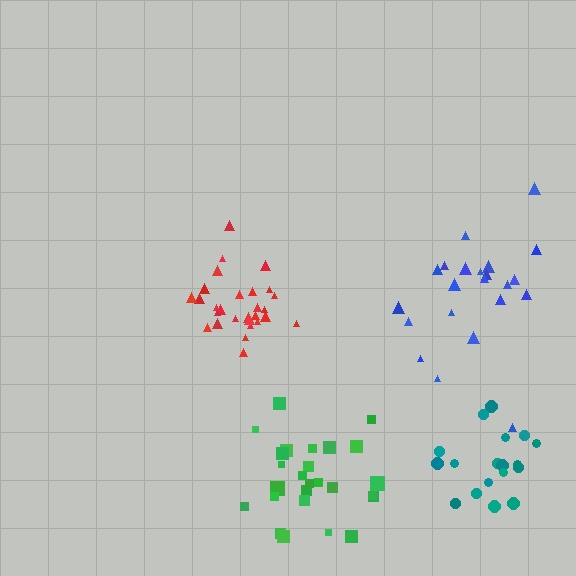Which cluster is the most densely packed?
Teal.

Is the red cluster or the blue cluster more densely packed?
Red.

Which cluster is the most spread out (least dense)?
Blue.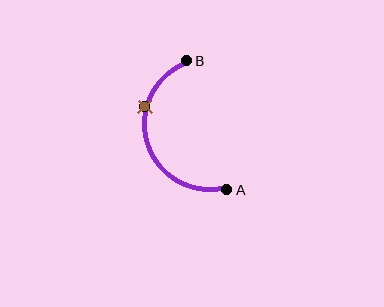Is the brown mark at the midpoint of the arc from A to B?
No. The brown mark lies on the arc but is closer to endpoint B. The arc midpoint would be at the point on the curve equidistant along the arc from both A and B.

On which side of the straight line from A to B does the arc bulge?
The arc bulges to the left of the straight line connecting A and B.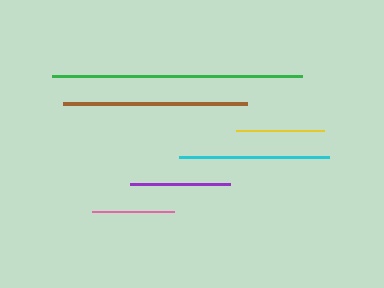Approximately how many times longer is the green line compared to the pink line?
The green line is approximately 3.0 times the length of the pink line.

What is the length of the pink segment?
The pink segment is approximately 83 pixels long.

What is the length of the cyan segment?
The cyan segment is approximately 150 pixels long.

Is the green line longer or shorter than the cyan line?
The green line is longer than the cyan line.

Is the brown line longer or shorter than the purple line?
The brown line is longer than the purple line.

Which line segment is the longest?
The green line is the longest at approximately 250 pixels.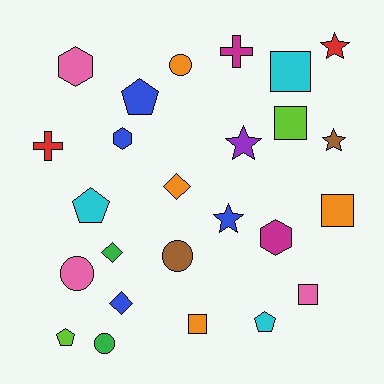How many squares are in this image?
There are 5 squares.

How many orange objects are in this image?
There are 4 orange objects.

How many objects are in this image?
There are 25 objects.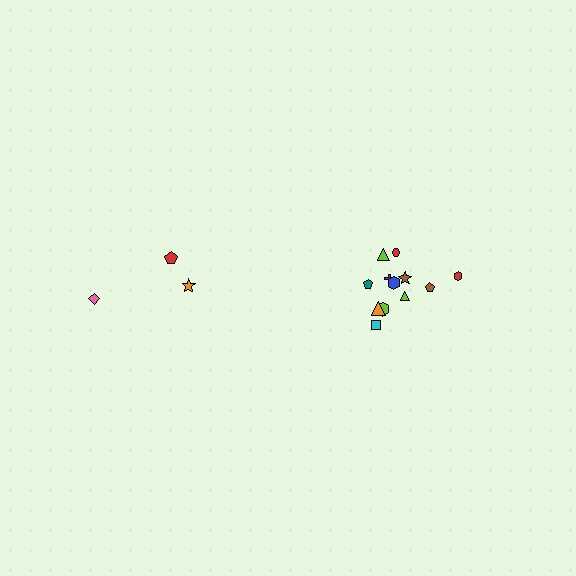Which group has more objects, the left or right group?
The right group.